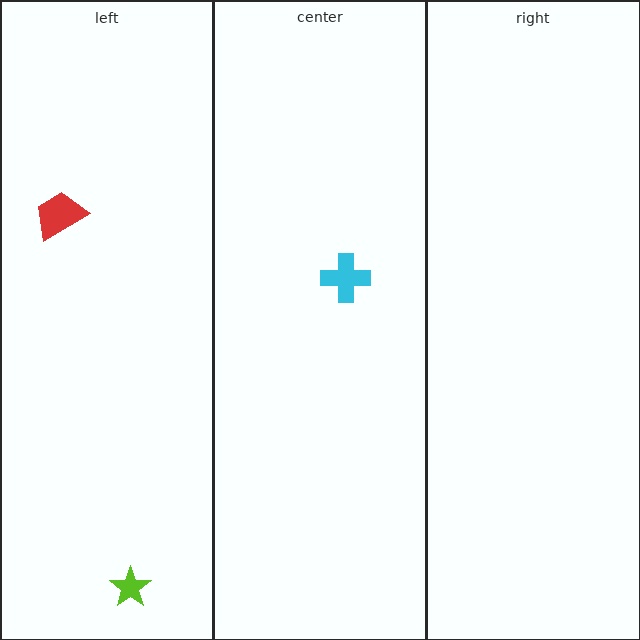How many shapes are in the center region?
1.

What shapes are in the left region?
The lime star, the red trapezoid.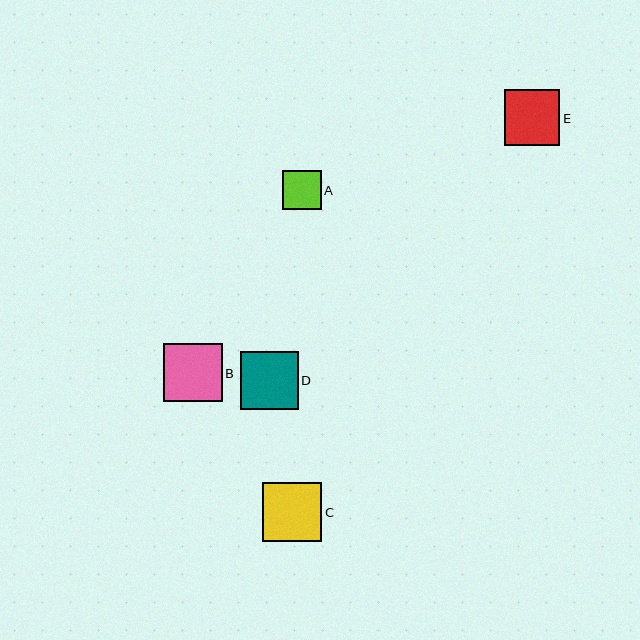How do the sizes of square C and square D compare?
Square C and square D are approximately the same size.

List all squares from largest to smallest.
From largest to smallest: C, B, D, E, A.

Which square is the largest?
Square C is the largest with a size of approximately 59 pixels.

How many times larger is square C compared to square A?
Square C is approximately 1.5 times the size of square A.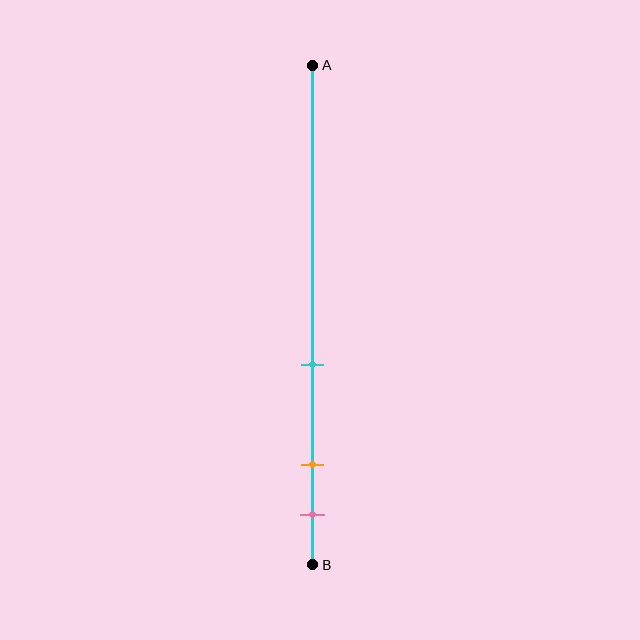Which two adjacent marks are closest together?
The orange and pink marks are the closest adjacent pair.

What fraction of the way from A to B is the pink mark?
The pink mark is approximately 90% (0.9) of the way from A to B.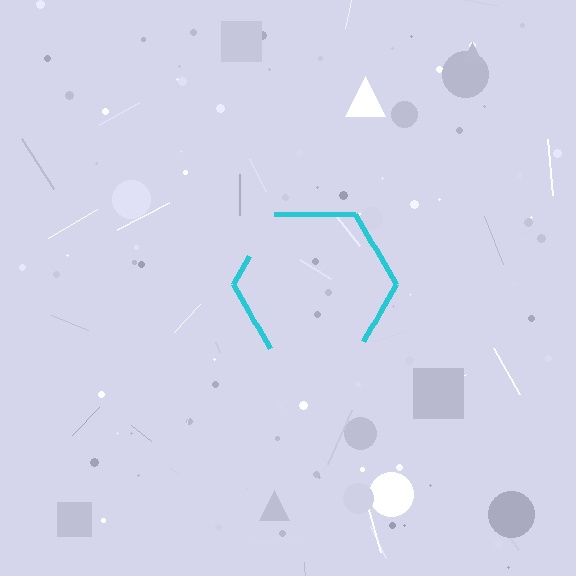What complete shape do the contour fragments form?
The contour fragments form a hexagon.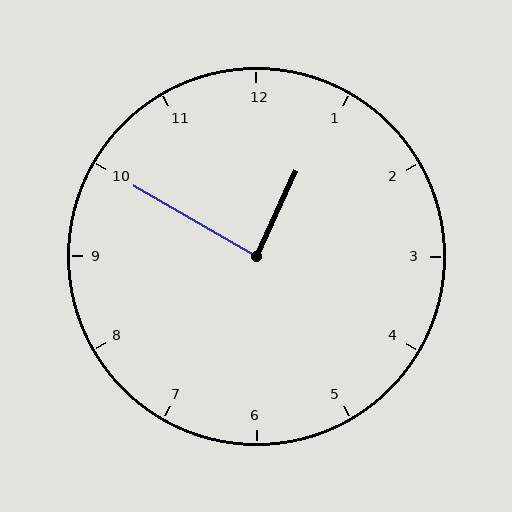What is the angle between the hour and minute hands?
Approximately 85 degrees.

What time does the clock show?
12:50.